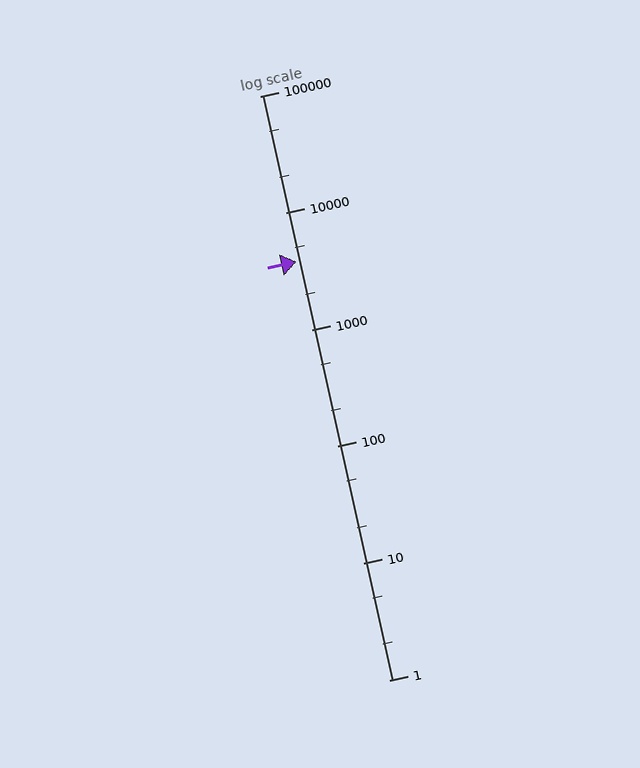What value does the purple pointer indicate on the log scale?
The pointer indicates approximately 3800.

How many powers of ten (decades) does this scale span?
The scale spans 5 decades, from 1 to 100000.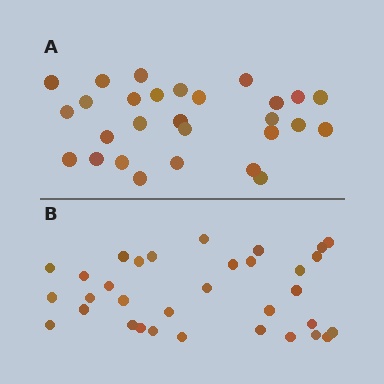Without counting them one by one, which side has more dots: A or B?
Region B (the bottom region) has more dots.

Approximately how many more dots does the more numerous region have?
Region B has about 5 more dots than region A.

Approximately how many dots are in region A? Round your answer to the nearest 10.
About 30 dots. (The exact count is 28, which rounds to 30.)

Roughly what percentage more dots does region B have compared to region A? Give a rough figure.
About 20% more.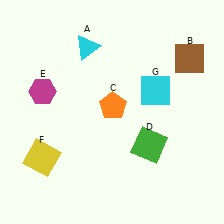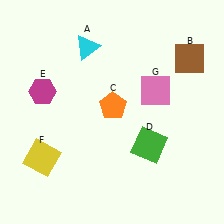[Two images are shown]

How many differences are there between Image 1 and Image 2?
There is 1 difference between the two images.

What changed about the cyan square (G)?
In Image 1, G is cyan. In Image 2, it changed to pink.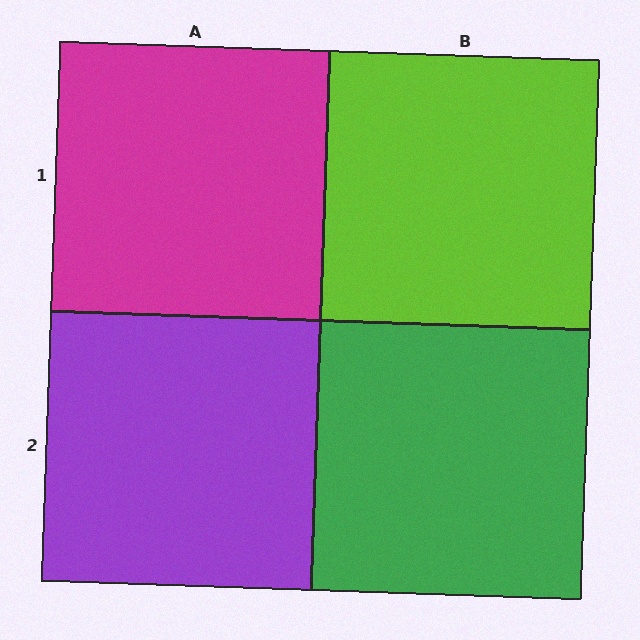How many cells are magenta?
1 cell is magenta.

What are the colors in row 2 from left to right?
Purple, green.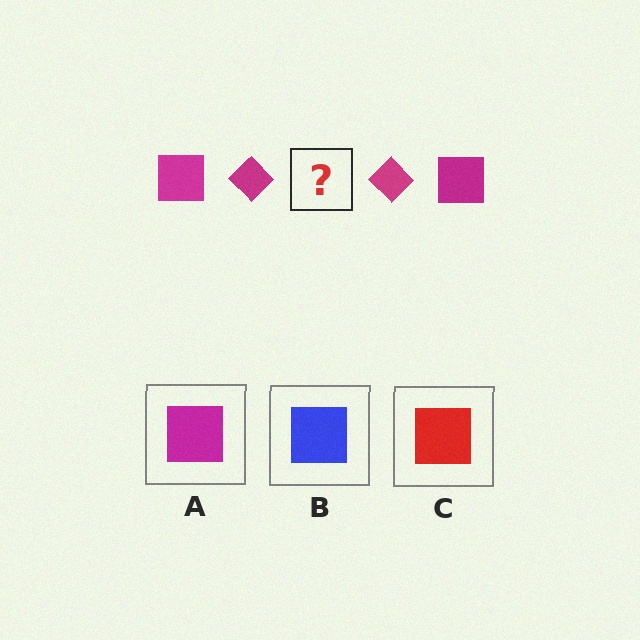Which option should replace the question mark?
Option A.